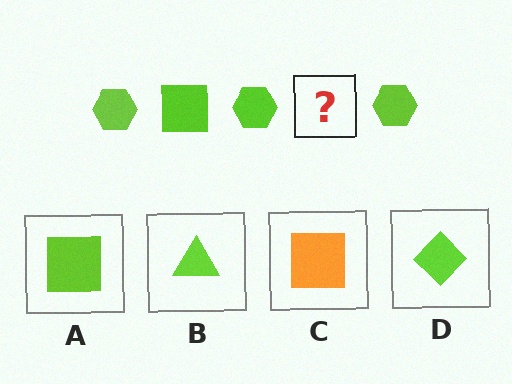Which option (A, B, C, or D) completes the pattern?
A.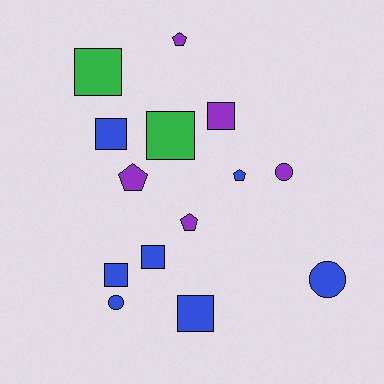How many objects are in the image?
There are 14 objects.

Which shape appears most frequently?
Square, with 7 objects.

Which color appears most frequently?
Blue, with 7 objects.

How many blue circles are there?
There are 2 blue circles.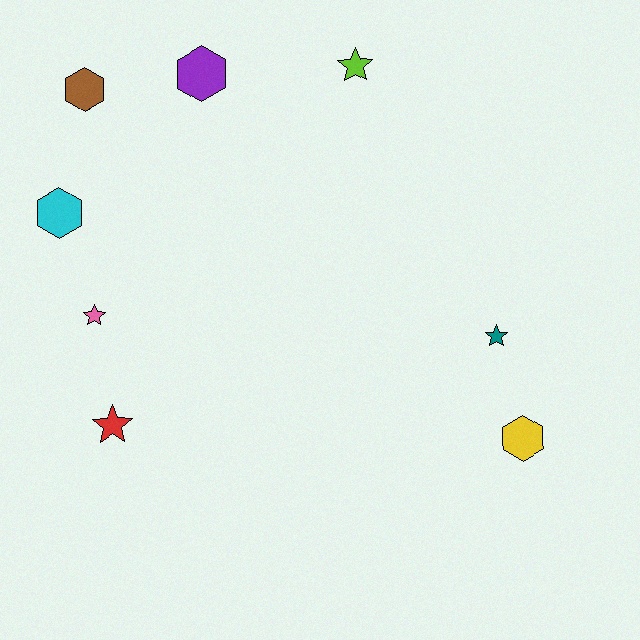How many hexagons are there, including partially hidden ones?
There are 4 hexagons.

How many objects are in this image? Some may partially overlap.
There are 8 objects.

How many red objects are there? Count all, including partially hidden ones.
There is 1 red object.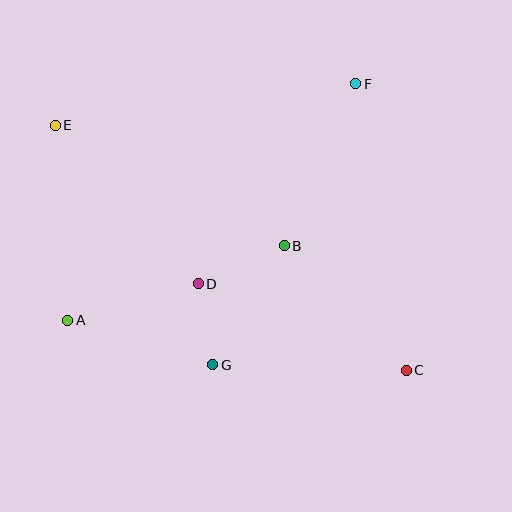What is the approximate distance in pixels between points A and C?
The distance between A and C is approximately 342 pixels.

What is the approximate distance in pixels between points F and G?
The distance between F and G is approximately 315 pixels.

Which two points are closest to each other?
Points D and G are closest to each other.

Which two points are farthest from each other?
Points C and E are farthest from each other.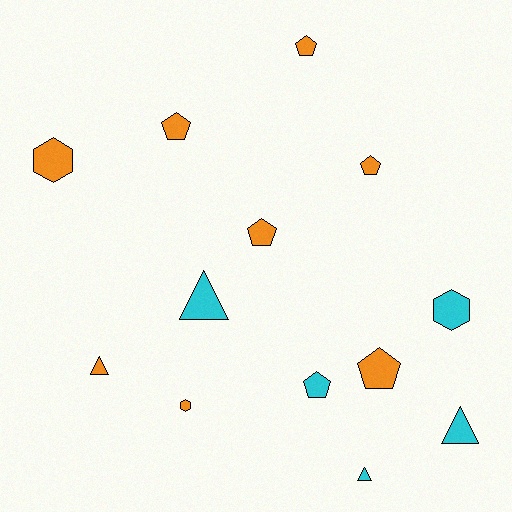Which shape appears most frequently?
Pentagon, with 6 objects.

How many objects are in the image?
There are 13 objects.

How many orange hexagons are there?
There are 2 orange hexagons.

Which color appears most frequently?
Orange, with 8 objects.